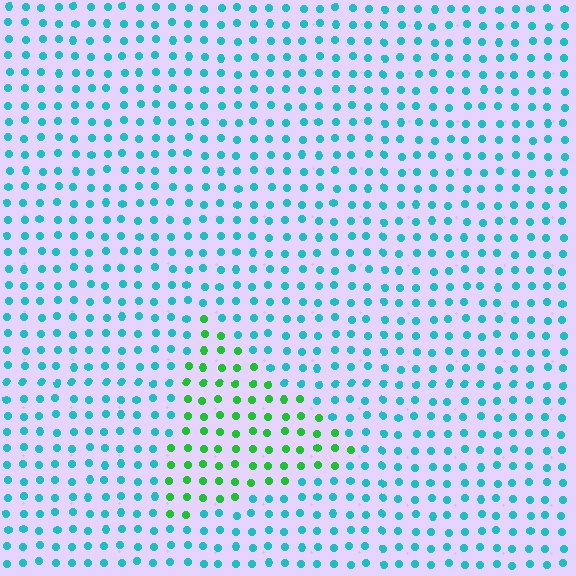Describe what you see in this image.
The image is filled with small cyan elements in a uniform arrangement. A triangle-shaped region is visible where the elements are tinted to a slightly different hue, forming a subtle color boundary.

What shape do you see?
I see a triangle.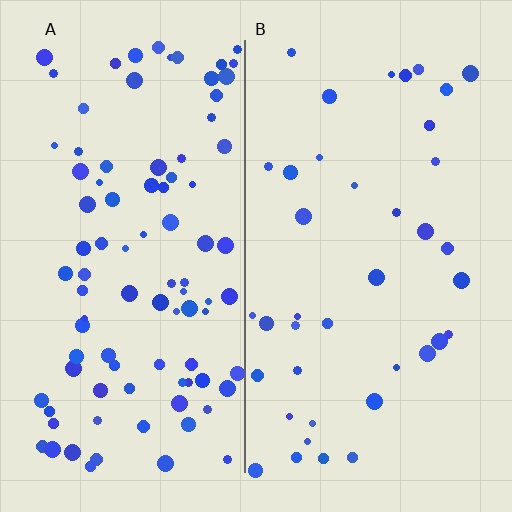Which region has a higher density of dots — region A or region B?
A (the left).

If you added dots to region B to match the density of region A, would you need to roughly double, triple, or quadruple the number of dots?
Approximately double.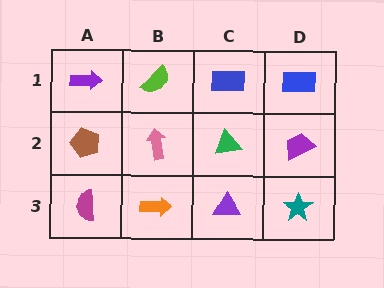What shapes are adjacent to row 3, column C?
A green triangle (row 2, column C), an orange arrow (row 3, column B), a teal star (row 3, column D).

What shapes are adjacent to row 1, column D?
A purple trapezoid (row 2, column D), a blue rectangle (row 1, column C).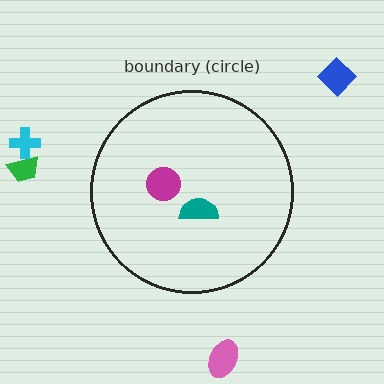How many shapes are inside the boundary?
2 inside, 4 outside.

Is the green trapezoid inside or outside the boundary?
Outside.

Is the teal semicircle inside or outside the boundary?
Inside.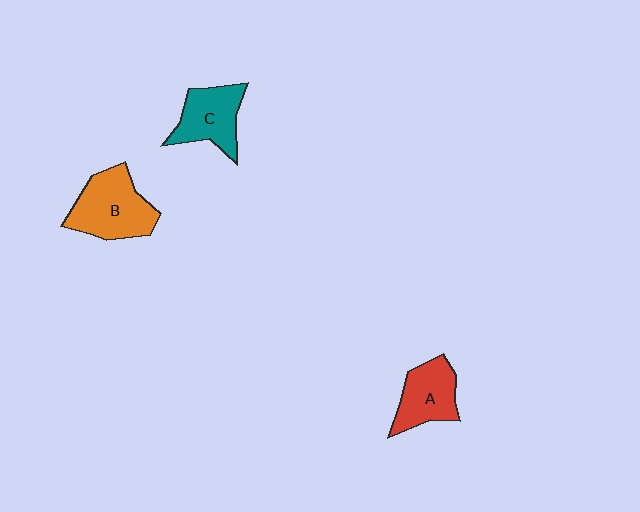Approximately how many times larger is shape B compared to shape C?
Approximately 1.3 times.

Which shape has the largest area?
Shape B (orange).